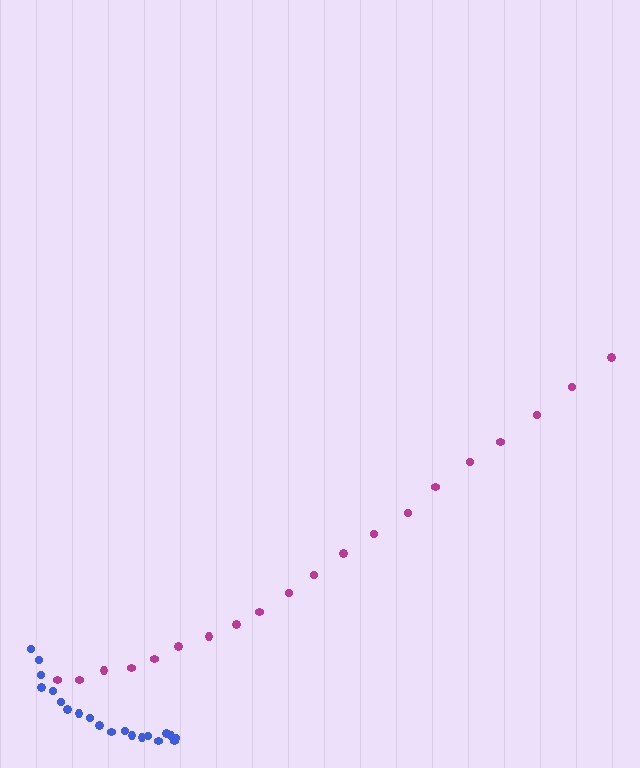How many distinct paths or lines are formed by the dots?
There are 2 distinct paths.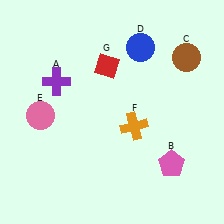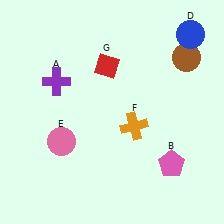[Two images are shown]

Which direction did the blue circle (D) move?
The blue circle (D) moved right.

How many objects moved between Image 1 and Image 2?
2 objects moved between the two images.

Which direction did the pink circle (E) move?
The pink circle (E) moved down.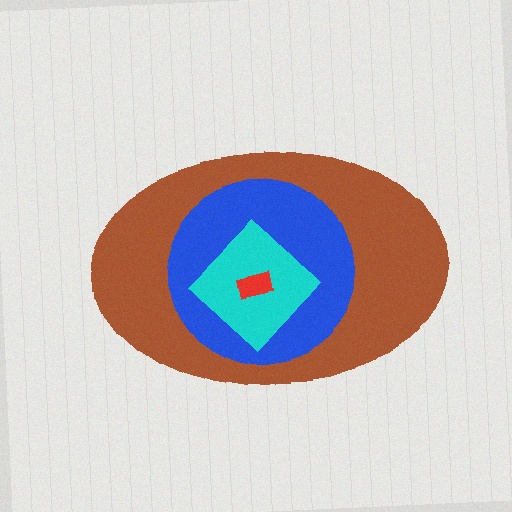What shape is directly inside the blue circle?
The cyan diamond.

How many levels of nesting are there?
4.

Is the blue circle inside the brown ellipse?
Yes.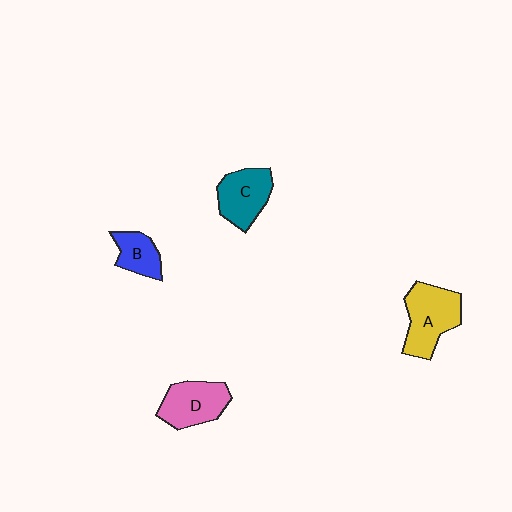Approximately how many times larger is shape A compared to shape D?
Approximately 1.2 times.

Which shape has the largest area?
Shape A (yellow).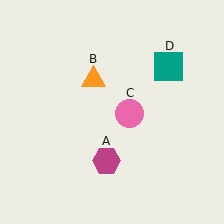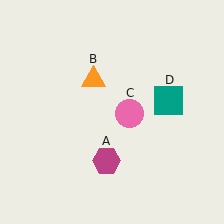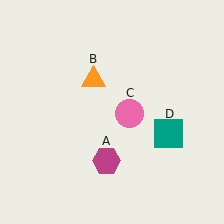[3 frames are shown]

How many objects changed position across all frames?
1 object changed position: teal square (object D).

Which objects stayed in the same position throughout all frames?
Magenta hexagon (object A) and orange triangle (object B) and pink circle (object C) remained stationary.